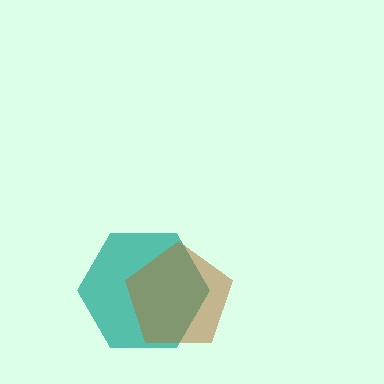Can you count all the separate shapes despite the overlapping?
Yes, there are 2 separate shapes.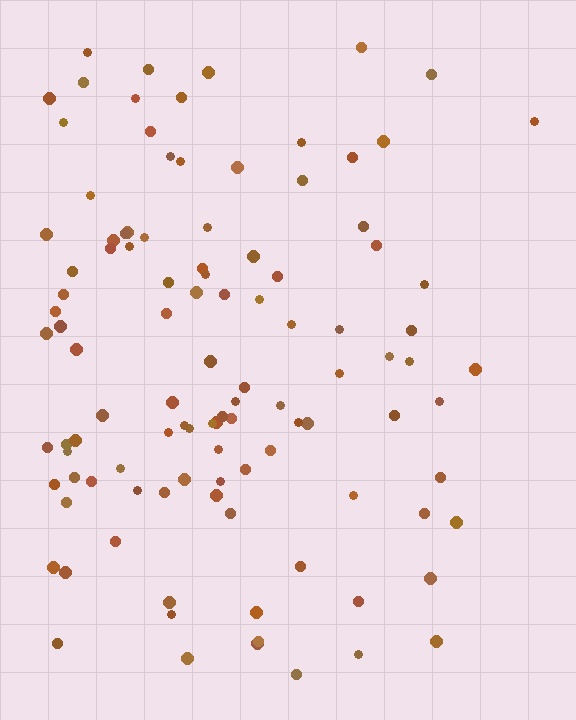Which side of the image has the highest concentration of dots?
The left.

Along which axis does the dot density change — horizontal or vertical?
Horizontal.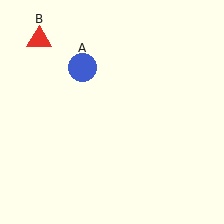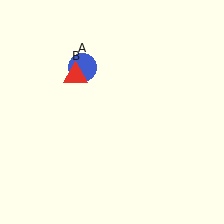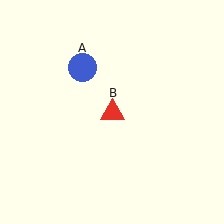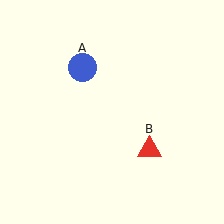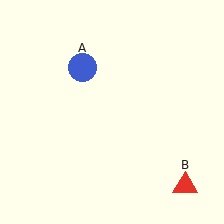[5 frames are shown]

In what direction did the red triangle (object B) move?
The red triangle (object B) moved down and to the right.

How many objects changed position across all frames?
1 object changed position: red triangle (object B).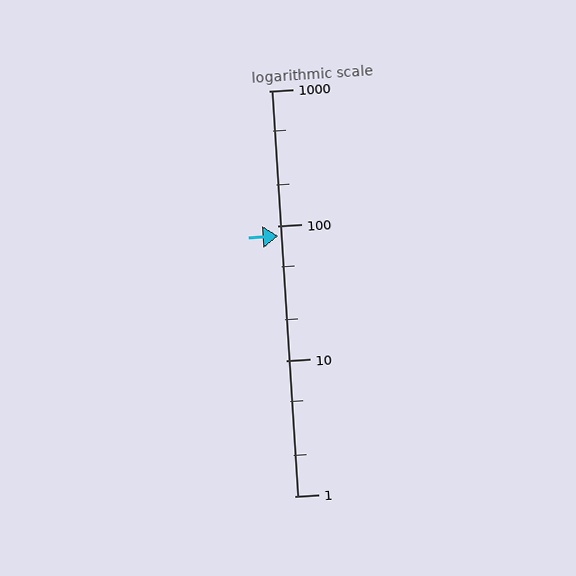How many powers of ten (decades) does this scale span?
The scale spans 3 decades, from 1 to 1000.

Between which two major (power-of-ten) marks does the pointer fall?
The pointer is between 10 and 100.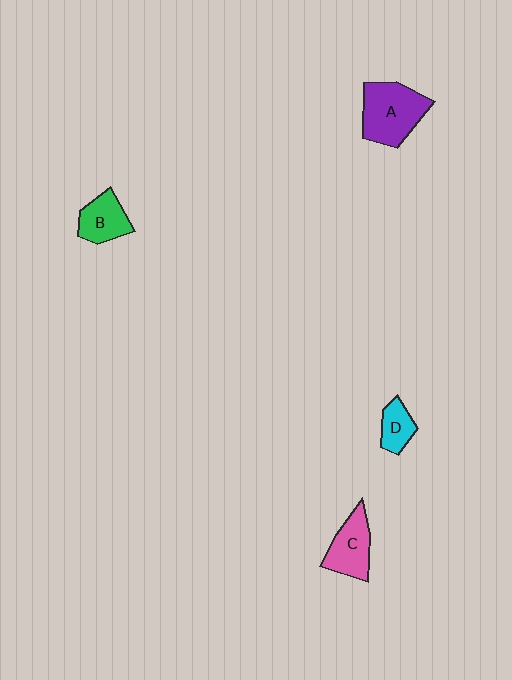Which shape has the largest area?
Shape A (purple).